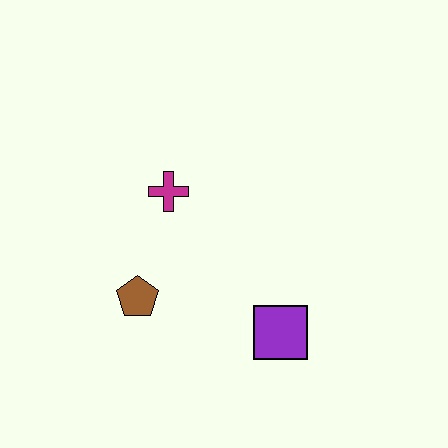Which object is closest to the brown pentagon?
The magenta cross is closest to the brown pentagon.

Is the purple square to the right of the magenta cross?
Yes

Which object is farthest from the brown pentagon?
The purple square is farthest from the brown pentagon.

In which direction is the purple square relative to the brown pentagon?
The purple square is to the right of the brown pentagon.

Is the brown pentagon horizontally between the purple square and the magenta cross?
No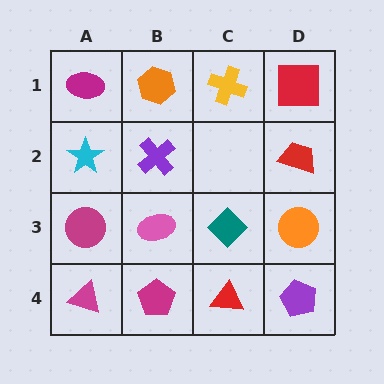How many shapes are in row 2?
3 shapes.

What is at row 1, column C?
A yellow cross.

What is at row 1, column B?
An orange hexagon.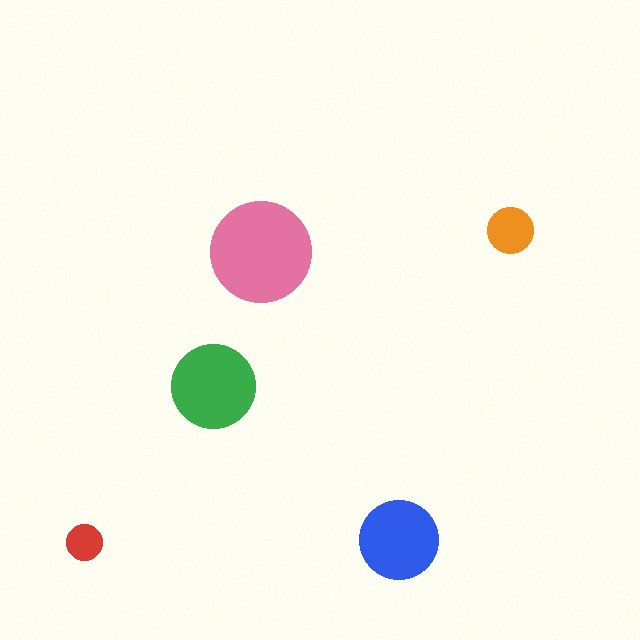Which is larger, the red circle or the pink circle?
The pink one.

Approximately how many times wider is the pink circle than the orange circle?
About 2 times wider.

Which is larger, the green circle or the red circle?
The green one.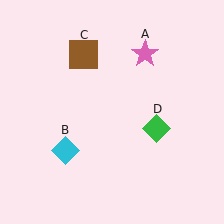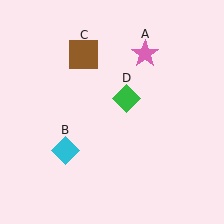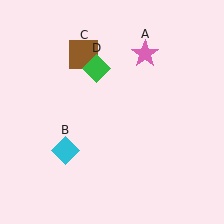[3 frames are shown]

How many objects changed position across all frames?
1 object changed position: green diamond (object D).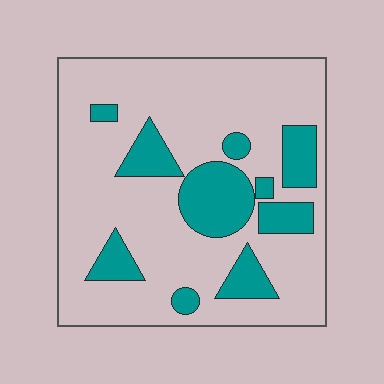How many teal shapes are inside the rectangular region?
10.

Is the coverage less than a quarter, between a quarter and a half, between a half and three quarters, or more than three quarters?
Less than a quarter.